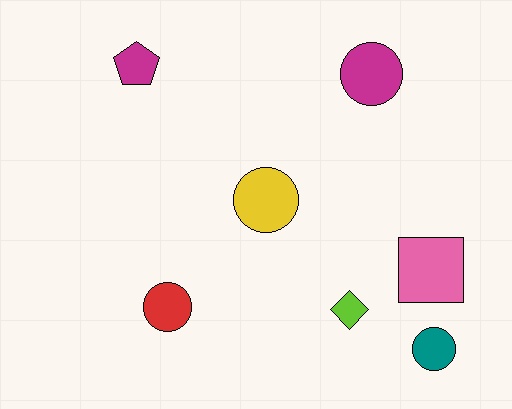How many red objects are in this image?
There is 1 red object.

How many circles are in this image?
There are 4 circles.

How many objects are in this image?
There are 7 objects.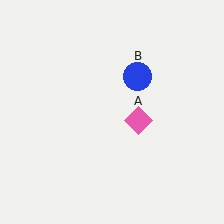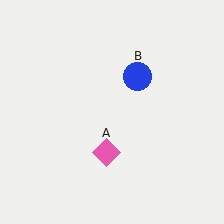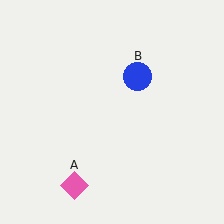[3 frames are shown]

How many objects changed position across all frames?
1 object changed position: pink diamond (object A).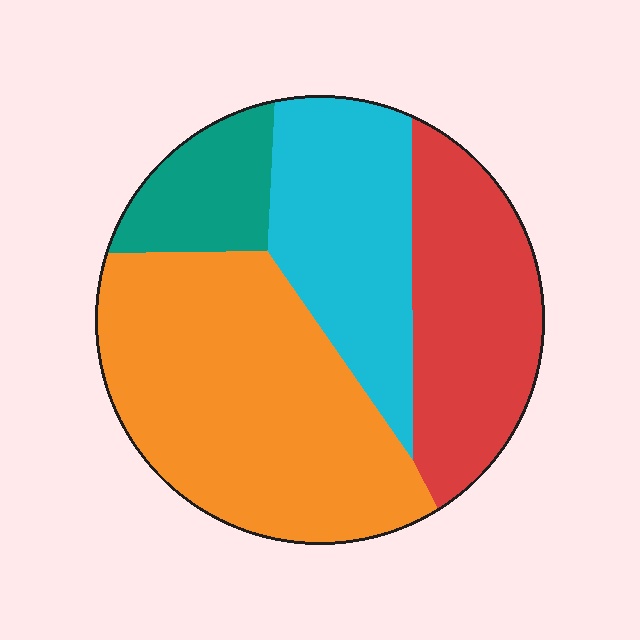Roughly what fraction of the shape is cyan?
Cyan covers around 25% of the shape.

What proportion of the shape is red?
Red covers 24% of the shape.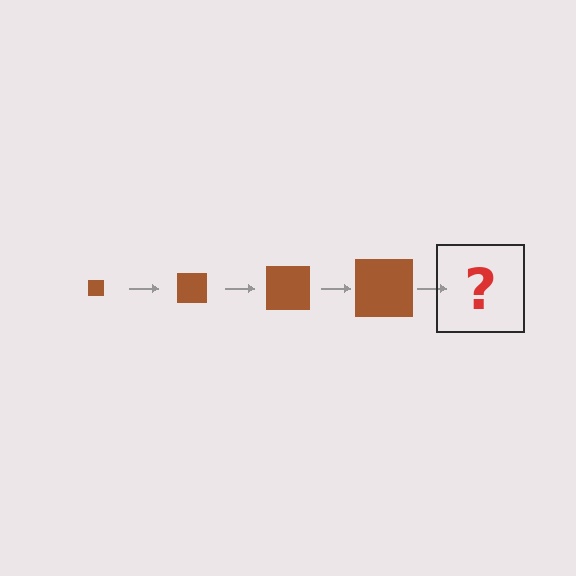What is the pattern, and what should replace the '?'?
The pattern is that the square gets progressively larger each step. The '?' should be a brown square, larger than the previous one.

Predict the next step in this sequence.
The next step is a brown square, larger than the previous one.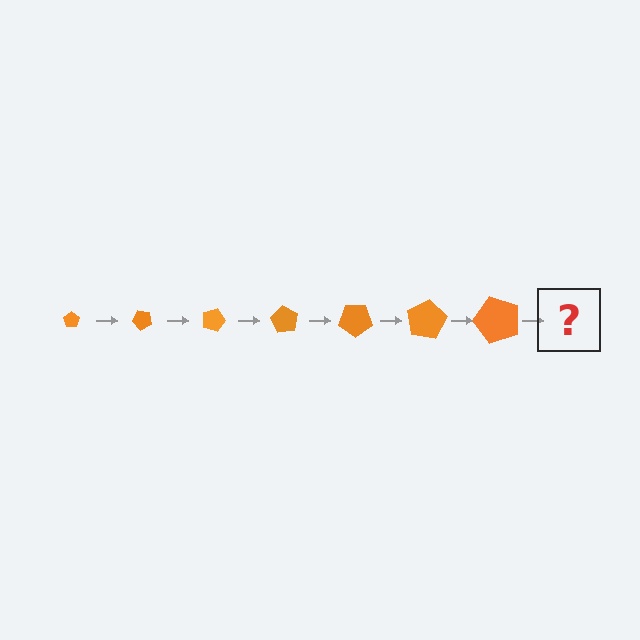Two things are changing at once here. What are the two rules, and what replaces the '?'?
The two rules are that the pentagon grows larger each step and it rotates 45 degrees each step. The '?' should be a pentagon, larger than the previous one and rotated 315 degrees from the start.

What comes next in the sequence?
The next element should be a pentagon, larger than the previous one and rotated 315 degrees from the start.